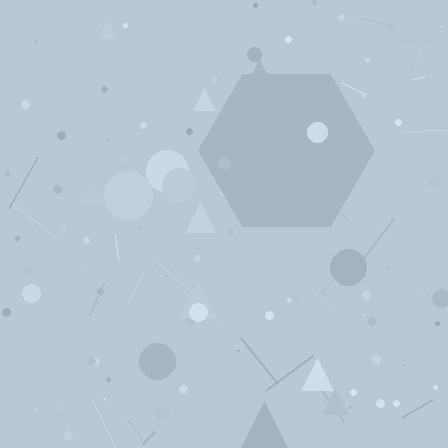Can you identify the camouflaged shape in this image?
The camouflaged shape is a hexagon.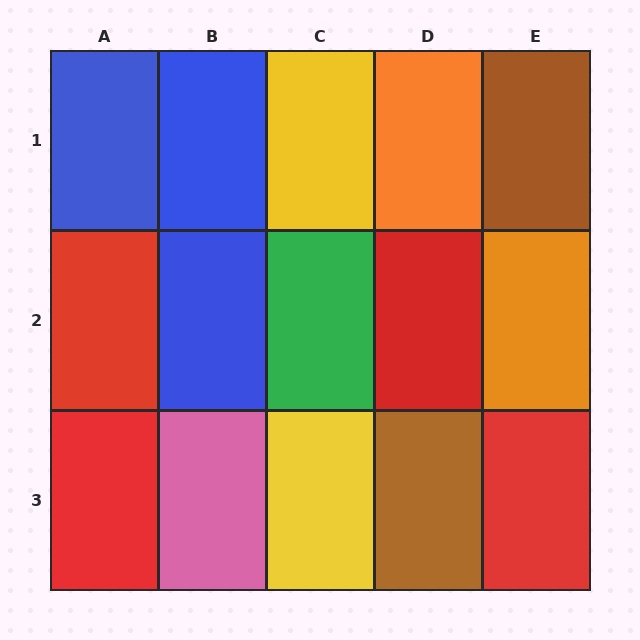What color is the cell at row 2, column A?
Red.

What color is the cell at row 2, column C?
Green.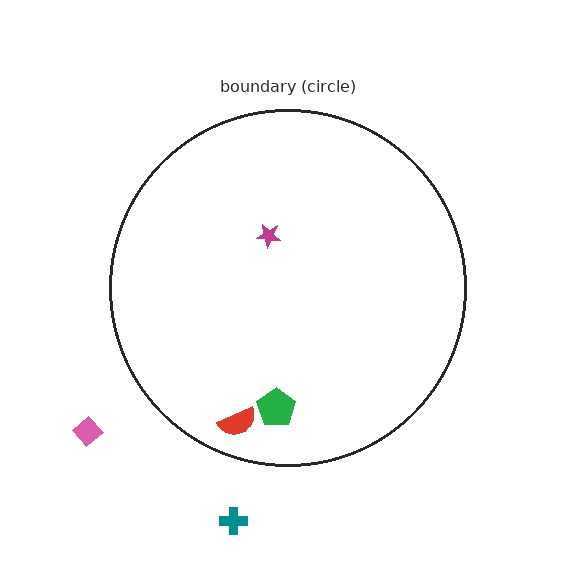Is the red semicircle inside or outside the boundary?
Inside.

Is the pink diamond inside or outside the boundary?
Outside.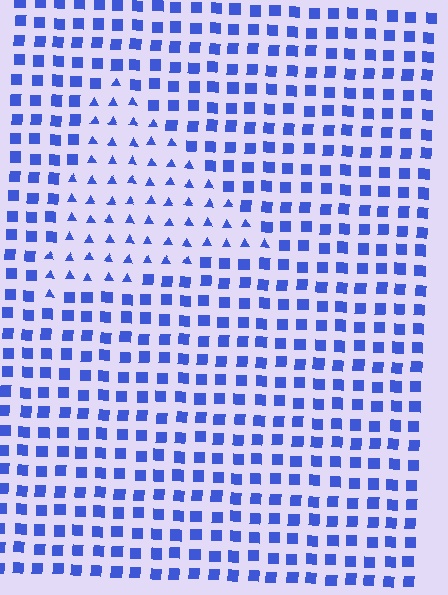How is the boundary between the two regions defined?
The boundary is defined by a change in element shape: triangles inside vs. squares outside. All elements share the same color and spacing.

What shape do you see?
I see a triangle.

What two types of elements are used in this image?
The image uses triangles inside the triangle region and squares outside it.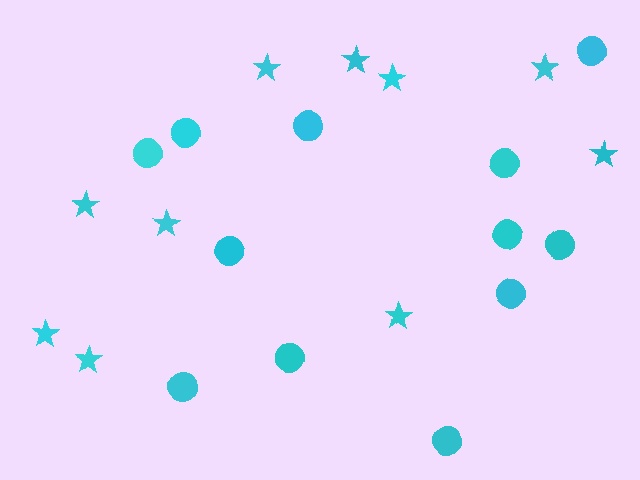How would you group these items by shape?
There are 2 groups: one group of circles (12) and one group of stars (10).